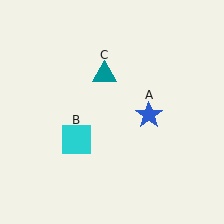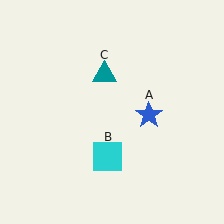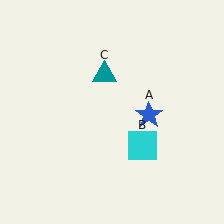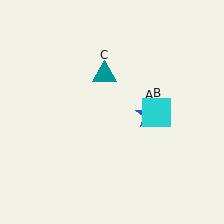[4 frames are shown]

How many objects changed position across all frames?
1 object changed position: cyan square (object B).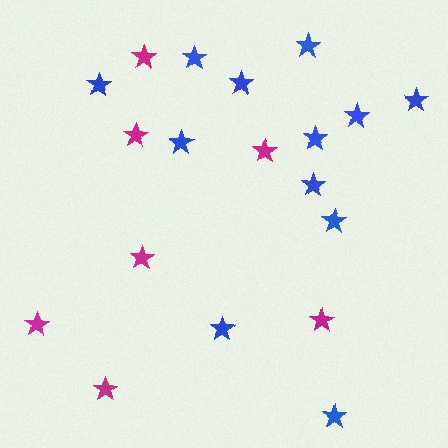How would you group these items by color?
There are 2 groups: one group of blue stars (12) and one group of magenta stars (7).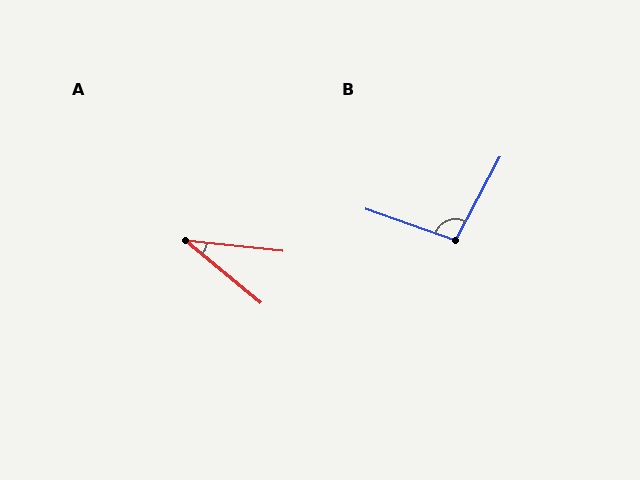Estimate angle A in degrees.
Approximately 34 degrees.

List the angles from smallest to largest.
A (34°), B (99°).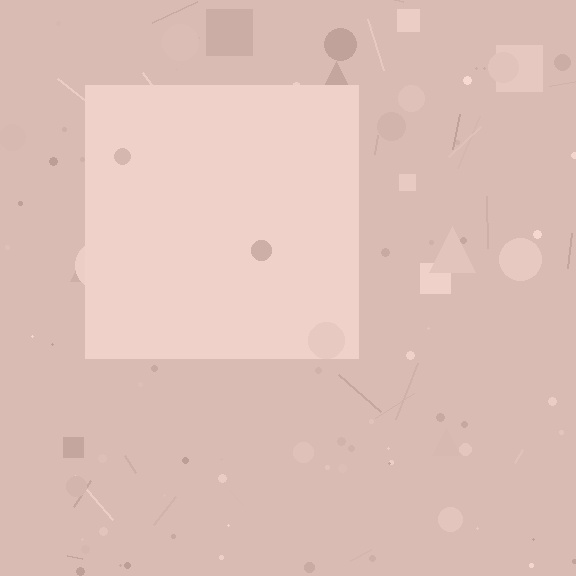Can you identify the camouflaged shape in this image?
The camouflaged shape is a square.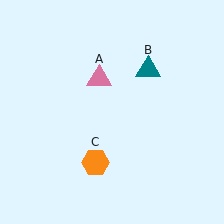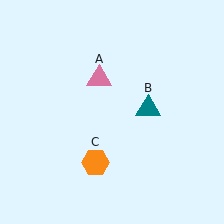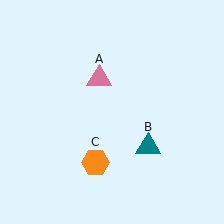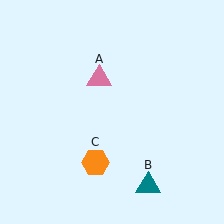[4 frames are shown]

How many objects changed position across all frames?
1 object changed position: teal triangle (object B).